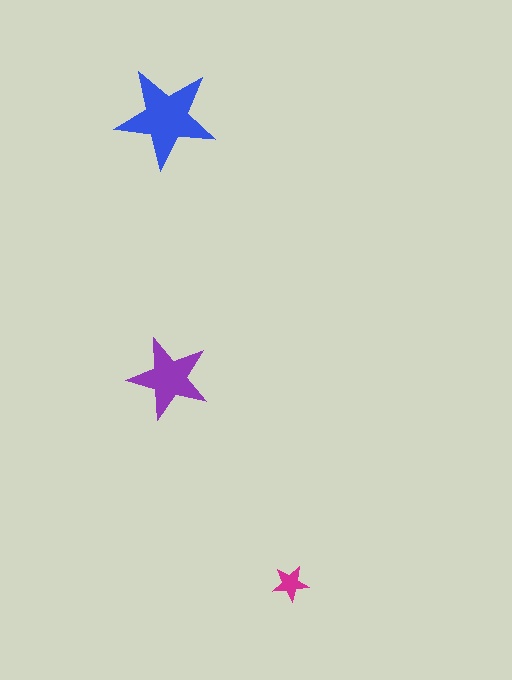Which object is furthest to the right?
The magenta star is rightmost.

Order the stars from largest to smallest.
the blue one, the purple one, the magenta one.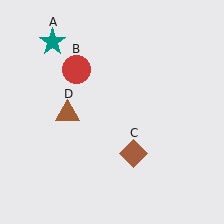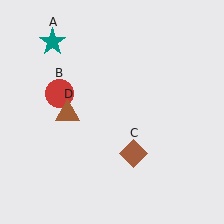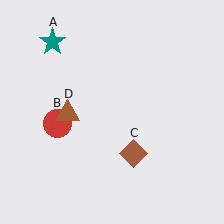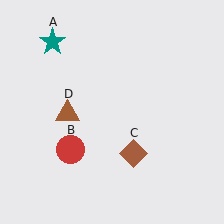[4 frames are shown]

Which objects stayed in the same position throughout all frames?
Teal star (object A) and brown diamond (object C) and brown triangle (object D) remained stationary.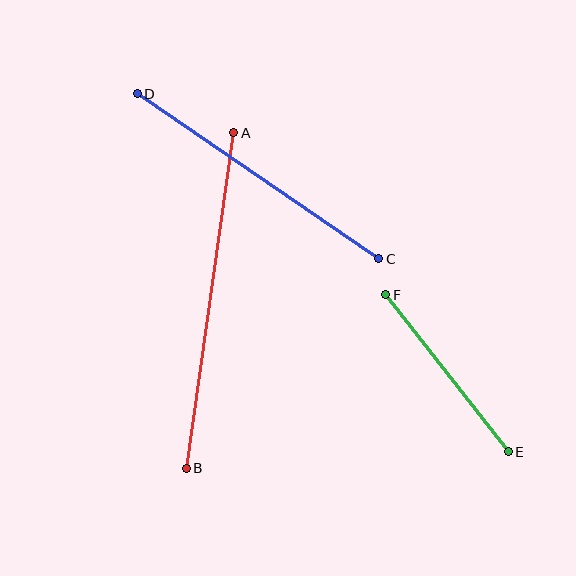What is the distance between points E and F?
The distance is approximately 199 pixels.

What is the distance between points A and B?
The distance is approximately 339 pixels.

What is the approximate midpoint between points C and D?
The midpoint is at approximately (258, 176) pixels.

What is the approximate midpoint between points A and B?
The midpoint is at approximately (210, 301) pixels.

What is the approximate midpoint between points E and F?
The midpoint is at approximately (447, 373) pixels.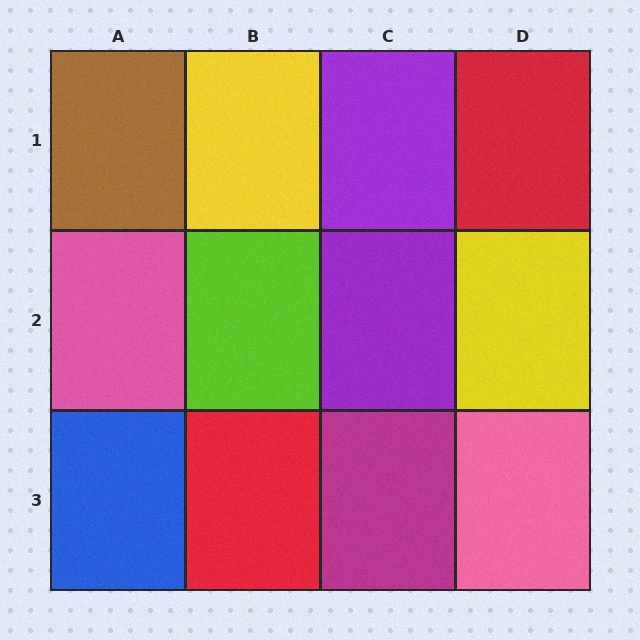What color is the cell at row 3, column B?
Red.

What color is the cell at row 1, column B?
Yellow.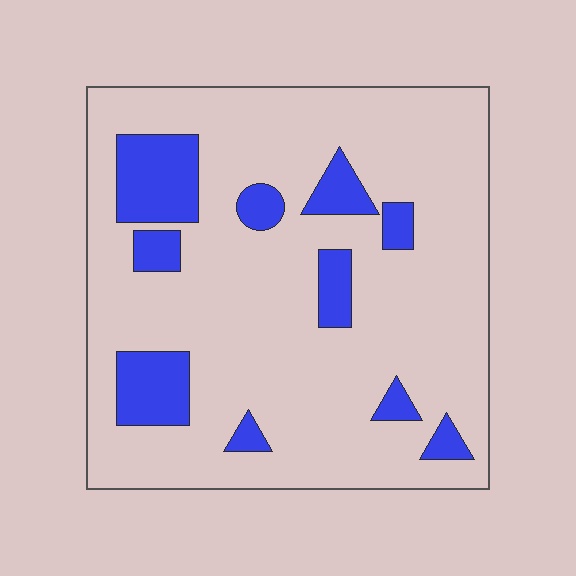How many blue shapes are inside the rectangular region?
10.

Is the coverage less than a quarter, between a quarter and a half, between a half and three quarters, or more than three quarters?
Less than a quarter.